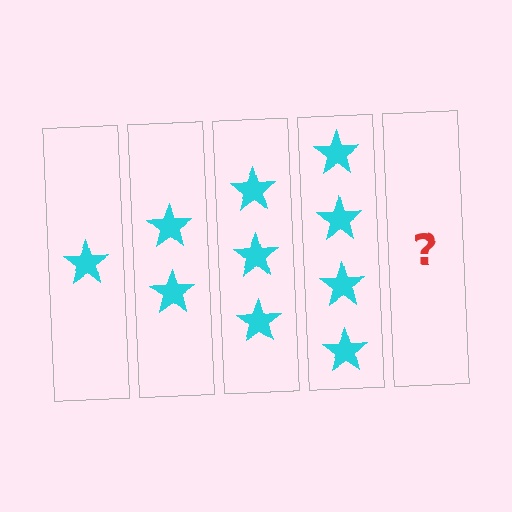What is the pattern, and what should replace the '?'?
The pattern is that each step adds one more star. The '?' should be 5 stars.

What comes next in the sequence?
The next element should be 5 stars.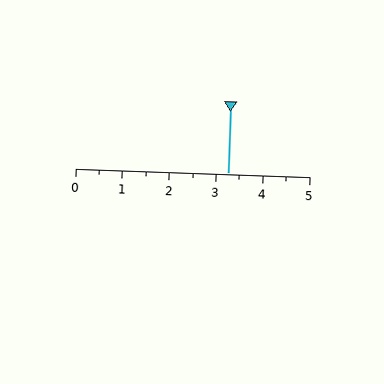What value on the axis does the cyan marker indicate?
The marker indicates approximately 3.2.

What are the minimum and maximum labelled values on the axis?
The axis runs from 0 to 5.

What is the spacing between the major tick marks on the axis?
The major ticks are spaced 1 apart.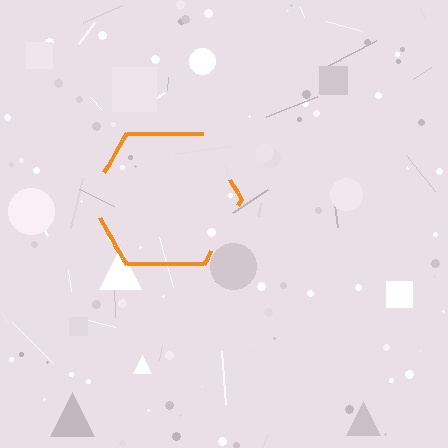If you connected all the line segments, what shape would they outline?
They would outline a hexagon.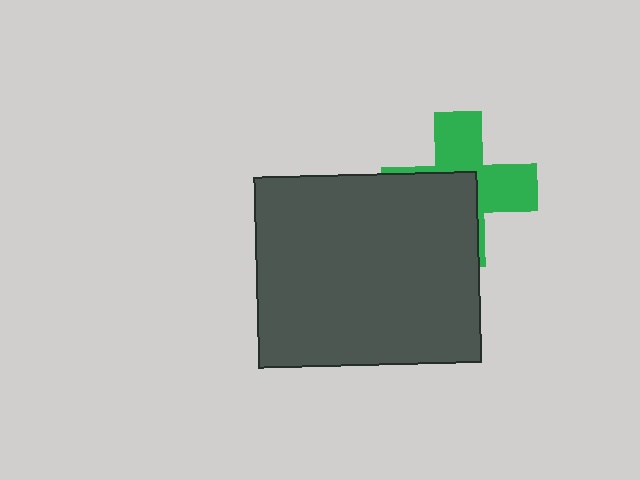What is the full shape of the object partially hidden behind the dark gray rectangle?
The partially hidden object is a green cross.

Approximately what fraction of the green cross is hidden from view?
Roughly 50% of the green cross is hidden behind the dark gray rectangle.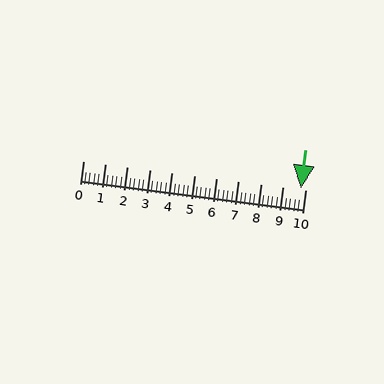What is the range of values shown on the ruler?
The ruler shows values from 0 to 10.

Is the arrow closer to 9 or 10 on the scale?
The arrow is closer to 10.